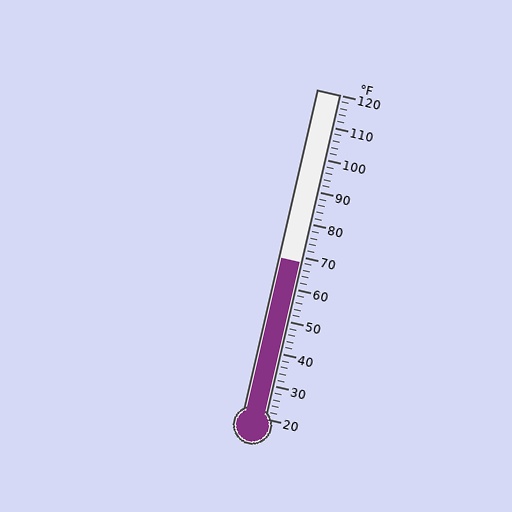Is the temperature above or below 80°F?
The temperature is below 80°F.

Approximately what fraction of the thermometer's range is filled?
The thermometer is filled to approximately 50% of its range.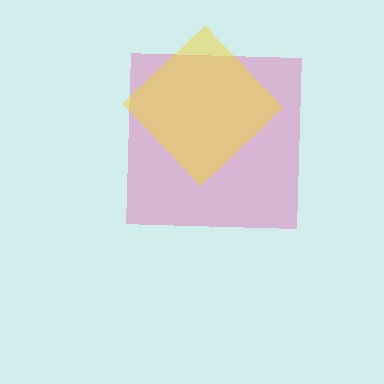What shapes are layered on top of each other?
The layered shapes are: a pink square, a yellow diamond.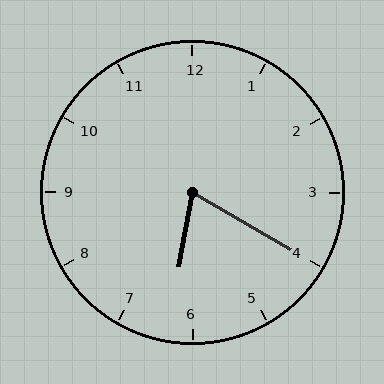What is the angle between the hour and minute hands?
Approximately 70 degrees.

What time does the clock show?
6:20.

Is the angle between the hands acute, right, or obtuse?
It is acute.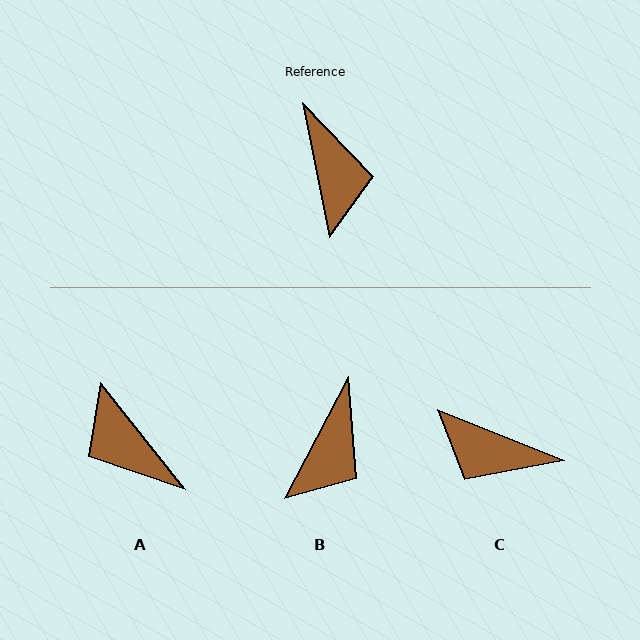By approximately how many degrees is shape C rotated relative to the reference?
Approximately 123 degrees clockwise.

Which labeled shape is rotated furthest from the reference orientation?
A, about 153 degrees away.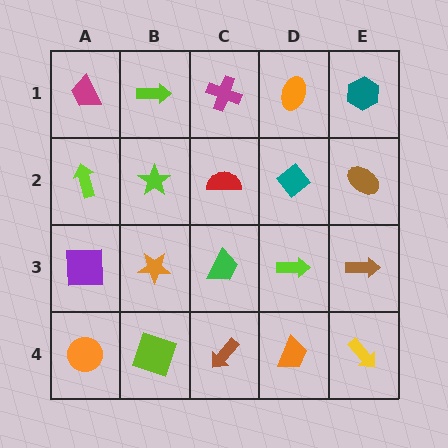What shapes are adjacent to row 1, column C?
A red semicircle (row 2, column C), a lime arrow (row 1, column B), an orange ellipse (row 1, column D).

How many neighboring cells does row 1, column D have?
3.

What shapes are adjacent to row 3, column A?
A lime arrow (row 2, column A), an orange circle (row 4, column A), an orange star (row 3, column B).